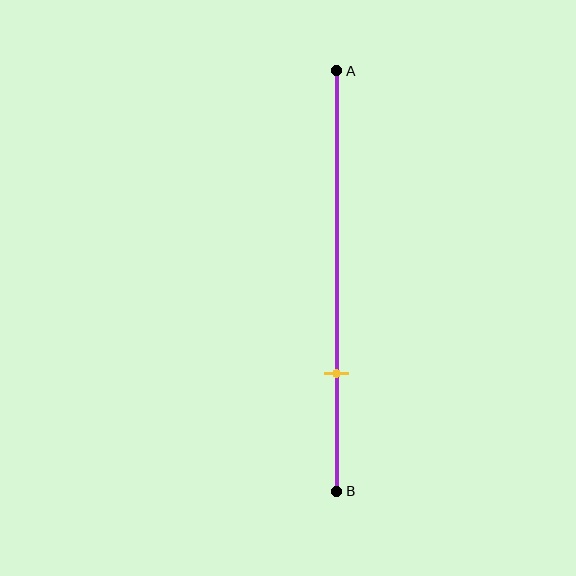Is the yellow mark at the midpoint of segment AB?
No, the mark is at about 70% from A, not at the 50% midpoint.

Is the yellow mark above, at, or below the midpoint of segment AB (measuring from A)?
The yellow mark is below the midpoint of segment AB.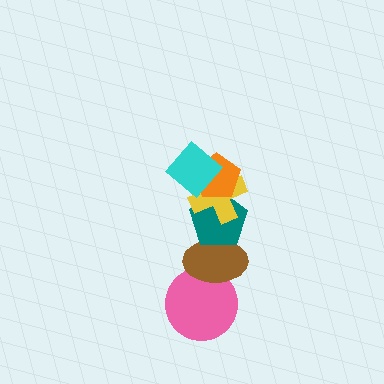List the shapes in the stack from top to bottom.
From top to bottom: the cyan diamond, the orange pentagon, the yellow cross, the teal pentagon, the brown ellipse, the pink circle.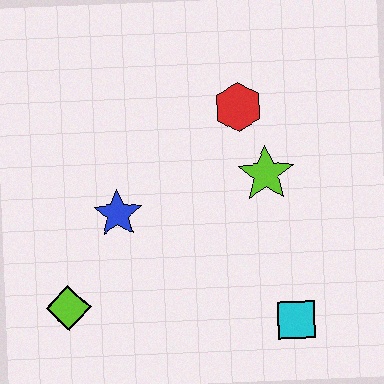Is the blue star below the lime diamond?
No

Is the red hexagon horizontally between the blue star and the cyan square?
Yes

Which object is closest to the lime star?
The red hexagon is closest to the lime star.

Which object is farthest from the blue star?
The cyan square is farthest from the blue star.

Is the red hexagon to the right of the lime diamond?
Yes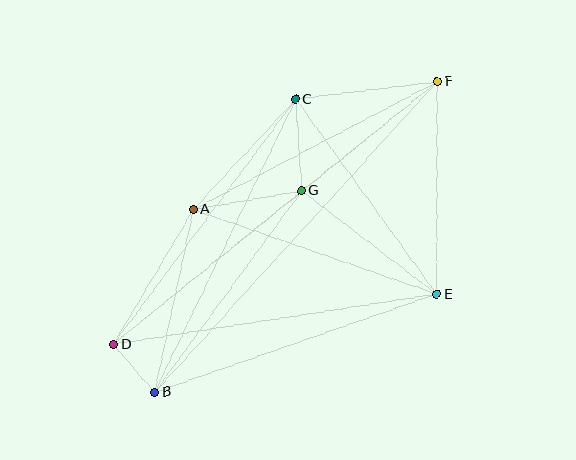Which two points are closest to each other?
Points B and D are closest to each other.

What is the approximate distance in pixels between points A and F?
The distance between A and F is approximately 276 pixels.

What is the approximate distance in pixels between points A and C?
The distance between A and C is approximately 150 pixels.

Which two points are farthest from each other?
Points B and F are farthest from each other.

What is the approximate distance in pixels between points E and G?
The distance between E and G is approximately 170 pixels.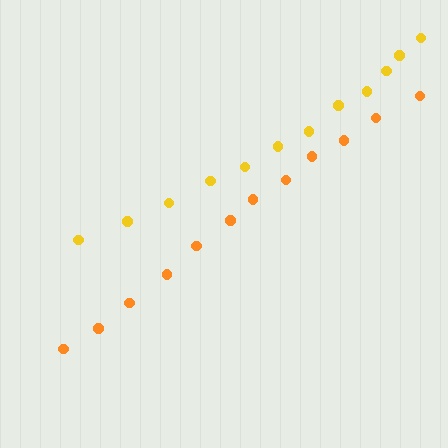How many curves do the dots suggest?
There are 2 distinct paths.